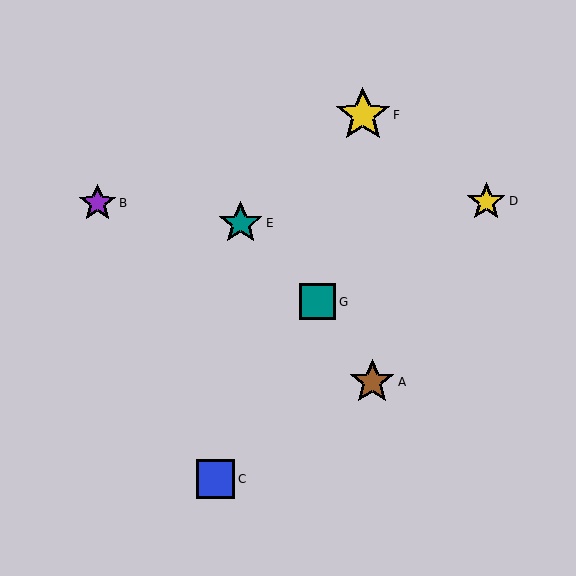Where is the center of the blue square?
The center of the blue square is at (215, 479).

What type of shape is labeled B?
Shape B is a purple star.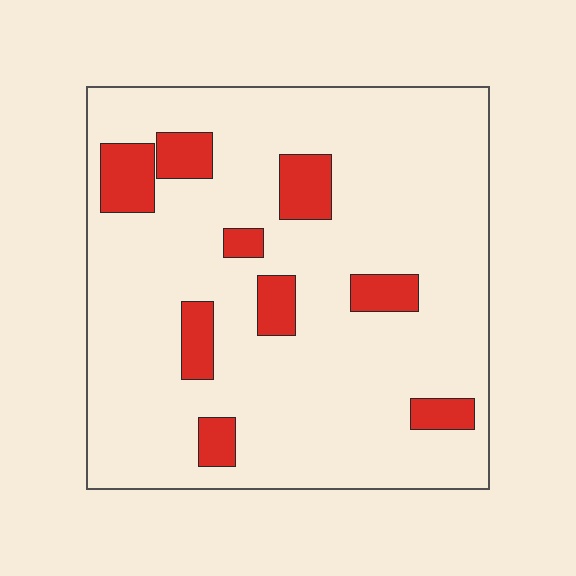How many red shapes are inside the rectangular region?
9.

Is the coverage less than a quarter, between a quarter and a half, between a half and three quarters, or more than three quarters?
Less than a quarter.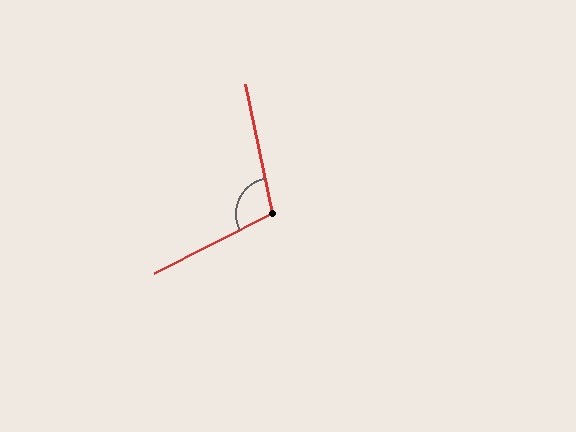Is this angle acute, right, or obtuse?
It is obtuse.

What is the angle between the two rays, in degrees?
Approximately 105 degrees.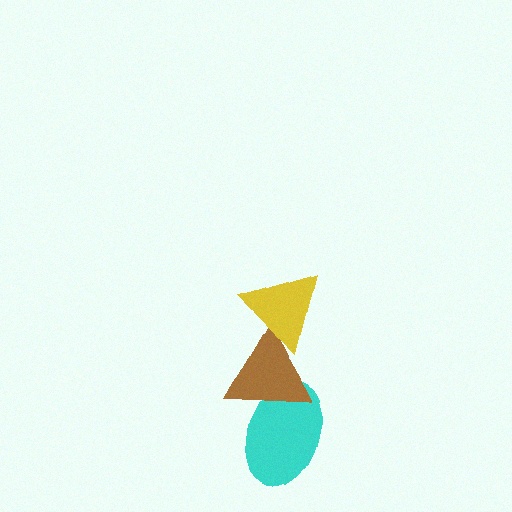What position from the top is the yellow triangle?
The yellow triangle is 1st from the top.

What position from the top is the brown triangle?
The brown triangle is 2nd from the top.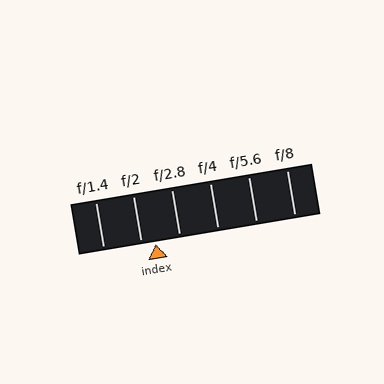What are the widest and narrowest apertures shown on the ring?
The widest aperture shown is f/1.4 and the narrowest is f/8.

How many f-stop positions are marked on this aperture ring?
There are 6 f-stop positions marked.